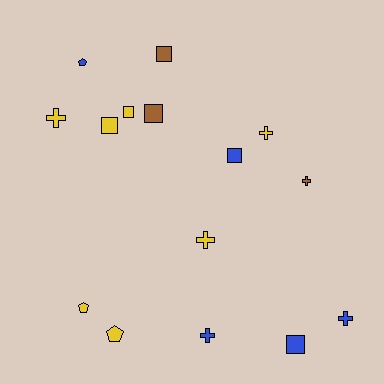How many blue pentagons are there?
There is 1 blue pentagon.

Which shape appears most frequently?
Square, with 6 objects.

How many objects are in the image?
There are 15 objects.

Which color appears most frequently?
Yellow, with 7 objects.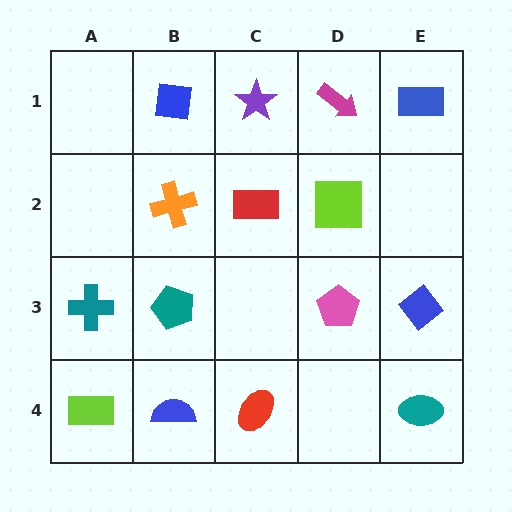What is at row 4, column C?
A red ellipse.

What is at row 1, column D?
A magenta arrow.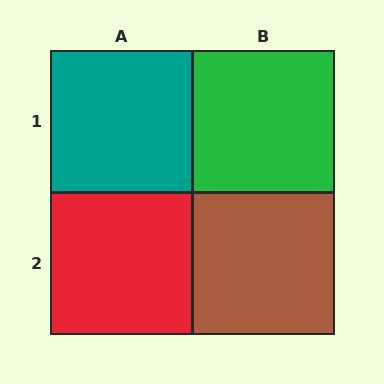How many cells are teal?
1 cell is teal.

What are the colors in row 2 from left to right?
Red, brown.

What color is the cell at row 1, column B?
Green.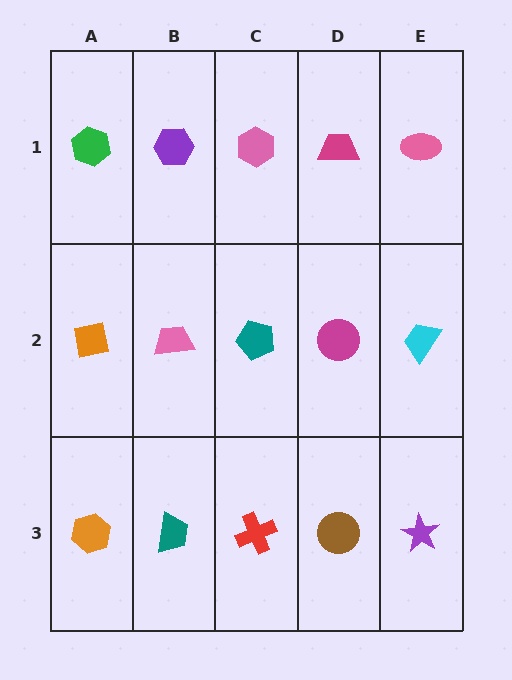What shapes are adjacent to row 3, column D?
A magenta circle (row 2, column D), a red cross (row 3, column C), a purple star (row 3, column E).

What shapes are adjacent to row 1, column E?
A cyan trapezoid (row 2, column E), a magenta trapezoid (row 1, column D).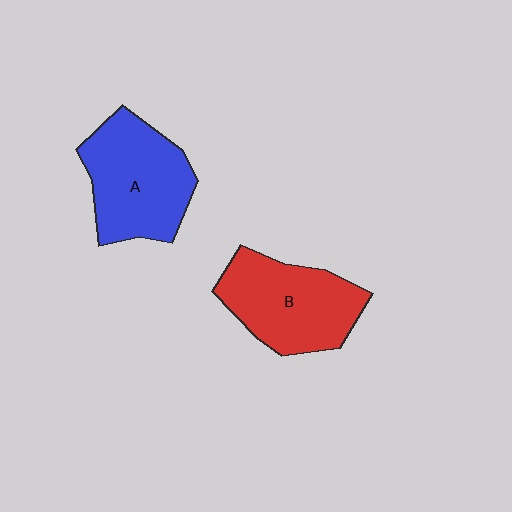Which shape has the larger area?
Shape A (blue).